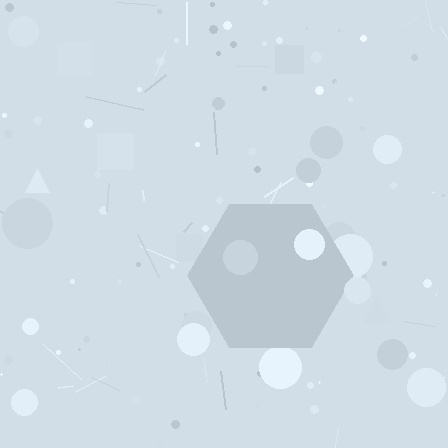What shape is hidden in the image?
A hexagon is hidden in the image.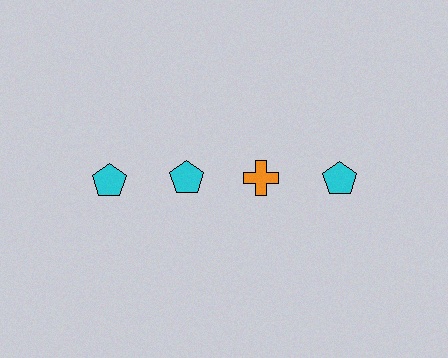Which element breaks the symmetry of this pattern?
The orange cross in the top row, center column breaks the symmetry. All other shapes are cyan pentagons.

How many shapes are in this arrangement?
There are 4 shapes arranged in a grid pattern.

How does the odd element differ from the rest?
It differs in both color (orange instead of cyan) and shape (cross instead of pentagon).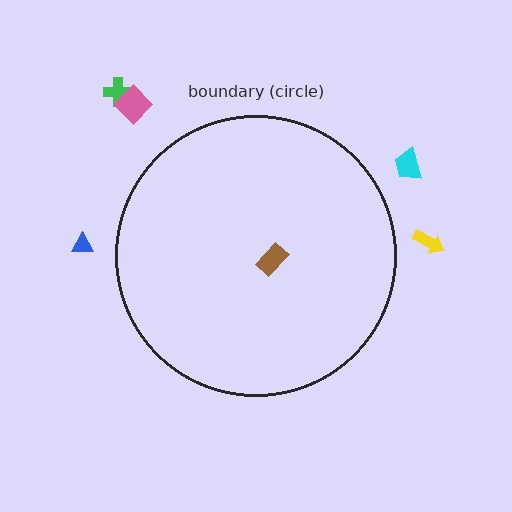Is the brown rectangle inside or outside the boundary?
Inside.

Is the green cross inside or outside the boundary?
Outside.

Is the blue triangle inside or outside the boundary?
Outside.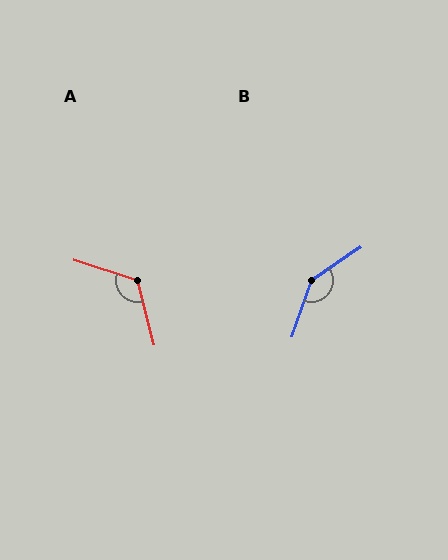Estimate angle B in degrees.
Approximately 144 degrees.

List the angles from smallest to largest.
A (122°), B (144°).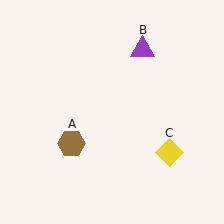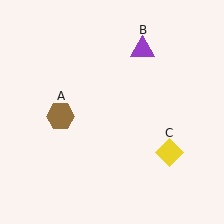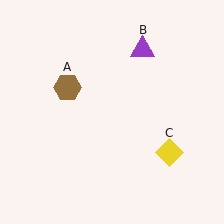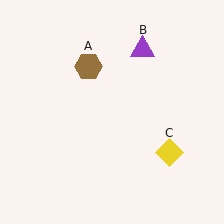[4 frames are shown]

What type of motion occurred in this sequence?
The brown hexagon (object A) rotated clockwise around the center of the scene.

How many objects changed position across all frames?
1 object changed position: brown hexagon (object A).